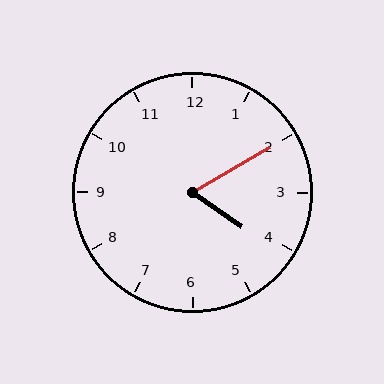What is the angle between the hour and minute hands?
Approximately 65 degrees.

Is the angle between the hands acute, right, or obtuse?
It is acute.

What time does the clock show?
4:10.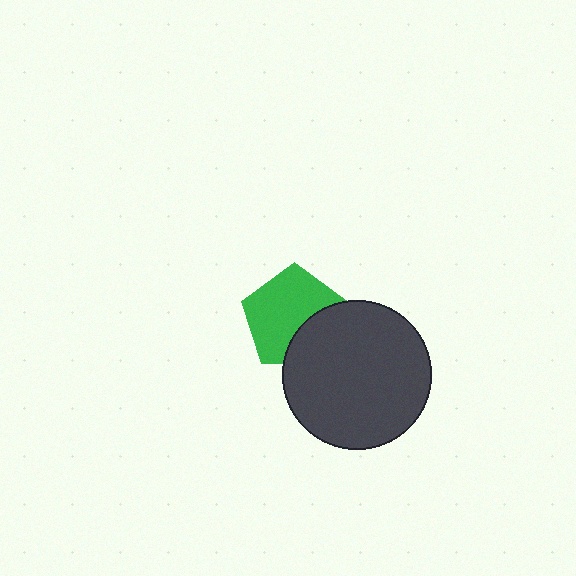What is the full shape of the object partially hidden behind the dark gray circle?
The partially hidden object is a green pentagon.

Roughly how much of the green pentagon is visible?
Most of it is visible (roughly 69%).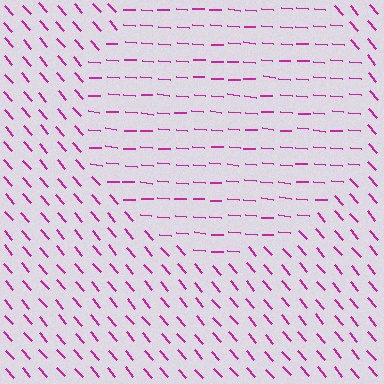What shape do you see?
I see a circle.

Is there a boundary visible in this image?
Yes, there is a texture boundary formed by a change in line orientation.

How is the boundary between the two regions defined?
The boundary is defined purely by a change in line orientation (approximately 45 degrees difference). All lines are the same color and thickness.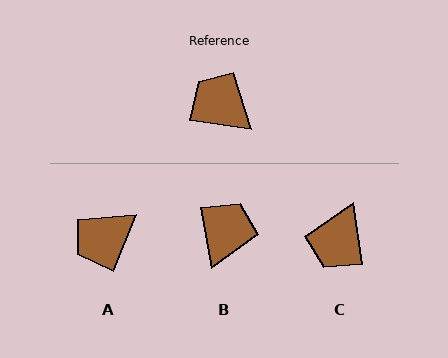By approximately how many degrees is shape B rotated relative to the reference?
Approximately 72 degrees clockwise.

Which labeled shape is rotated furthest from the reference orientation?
C, about 107 degrees away.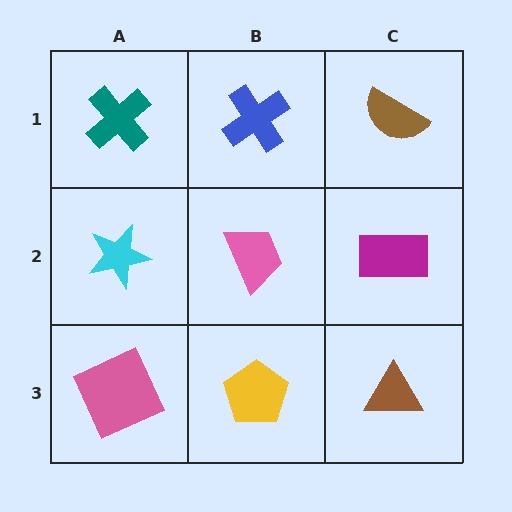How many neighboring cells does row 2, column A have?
3.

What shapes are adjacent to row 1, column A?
A cyan star (row 2, column A), a blue cross (row 1, column B).